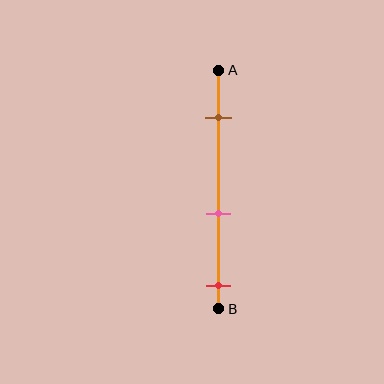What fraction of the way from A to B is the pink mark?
The pink mark is approximately 60% (0.6) of the way from A to B.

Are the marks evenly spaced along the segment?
Yes, the marks are approximately evenly spaced.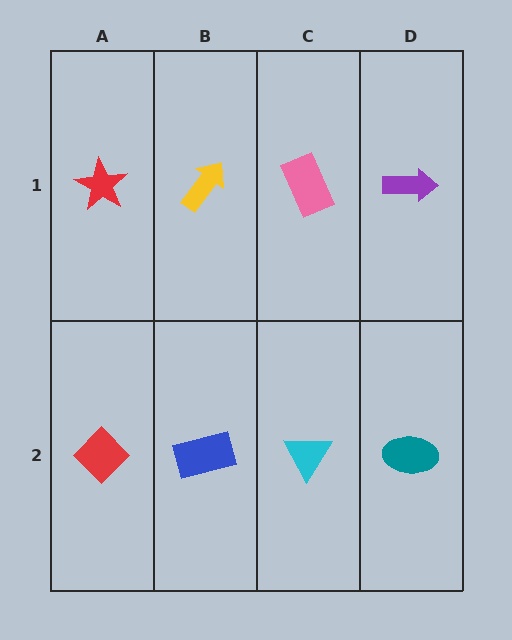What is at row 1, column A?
A red star.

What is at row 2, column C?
A cyan triangle.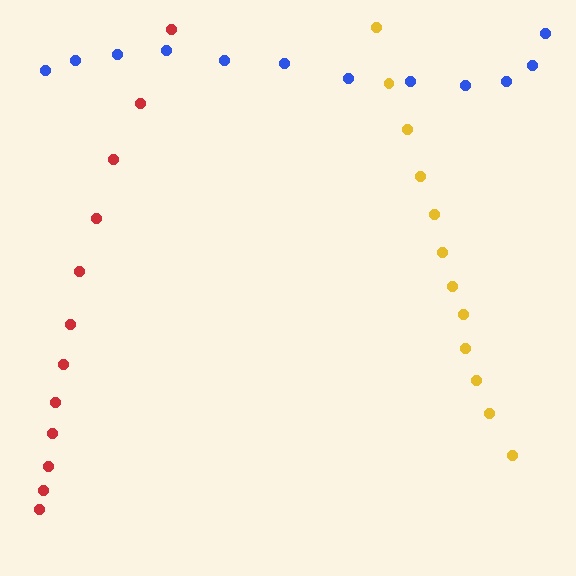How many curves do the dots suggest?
There are 3 distinct paths.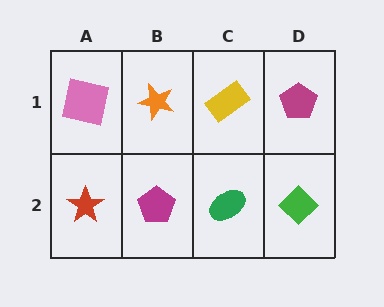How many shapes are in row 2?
4 shapes.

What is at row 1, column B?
An orange star.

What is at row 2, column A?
A red star.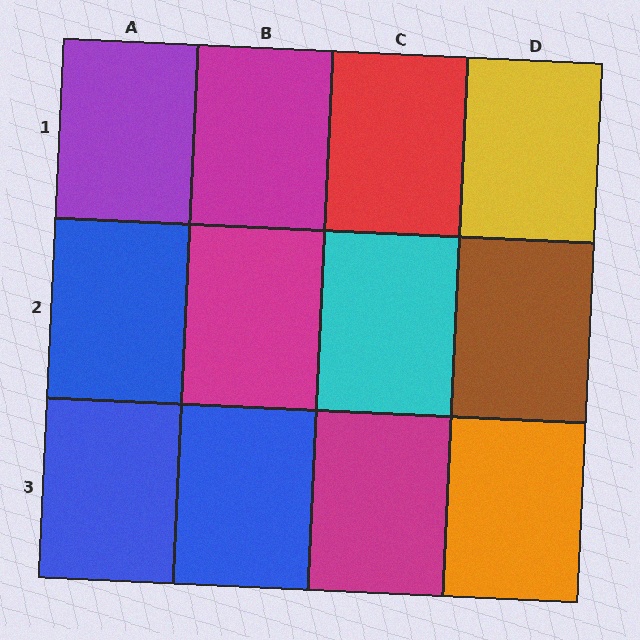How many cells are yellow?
1 cell is yellow.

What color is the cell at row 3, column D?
Orange.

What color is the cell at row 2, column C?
Cyan.